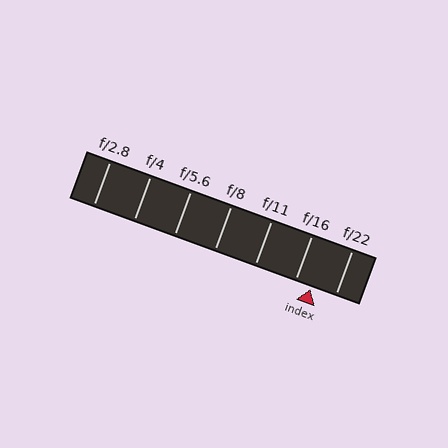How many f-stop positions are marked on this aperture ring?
There are 7 f-stop positions marked.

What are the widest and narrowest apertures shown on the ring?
The widest aperture shown is f/2.8 and the narrowest is f/22.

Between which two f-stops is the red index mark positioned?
The index mark is between f/16 and f/22.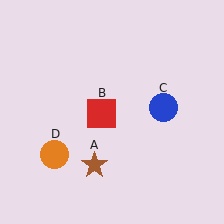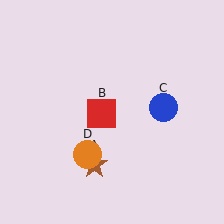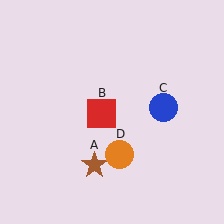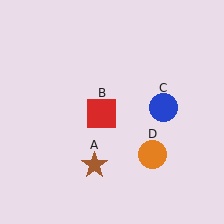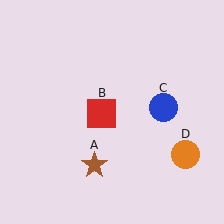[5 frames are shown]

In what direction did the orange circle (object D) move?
The orange circle (object D) moved right.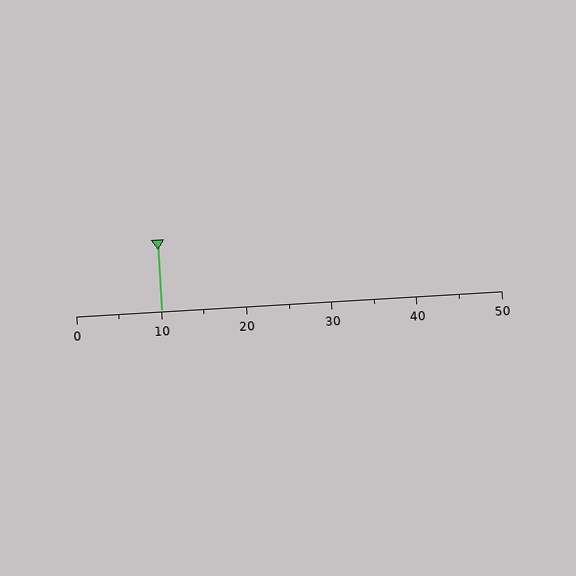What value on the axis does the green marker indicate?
The marker indicates approximately 10.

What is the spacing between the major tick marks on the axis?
The major ticks are spaced 10 apart.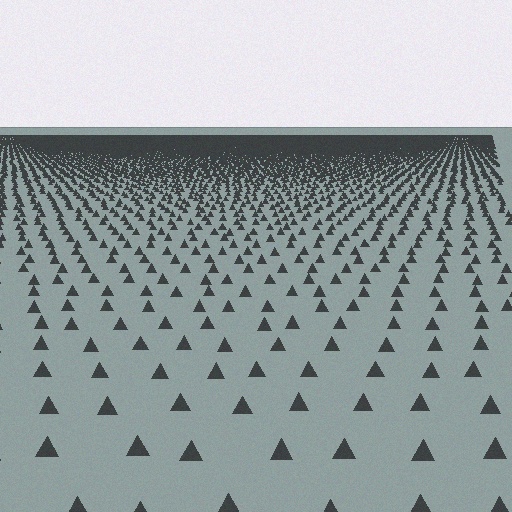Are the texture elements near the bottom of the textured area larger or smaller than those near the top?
Larger. Near the bottom, elements are closer to the viewer and appear at a bigger on-screen size.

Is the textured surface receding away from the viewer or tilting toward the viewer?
The surface is receding away from the viewer. Texture elements get smaller and denser toward the top.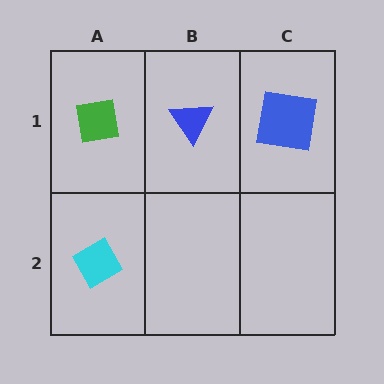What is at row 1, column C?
A blue square.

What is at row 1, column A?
A green square.